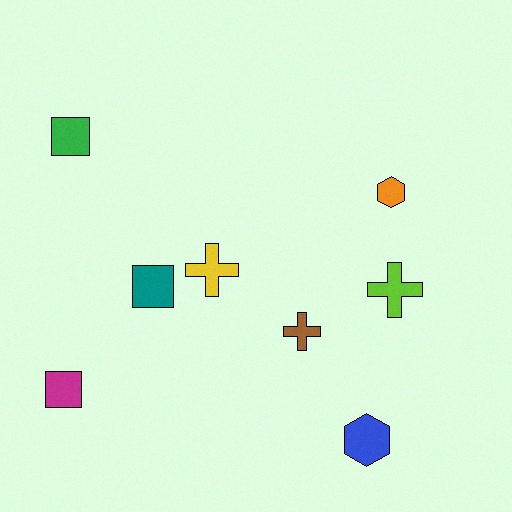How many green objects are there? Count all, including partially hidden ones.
There is 1 green object.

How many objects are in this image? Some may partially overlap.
There are 8 objects.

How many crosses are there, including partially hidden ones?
There are 3 crosses.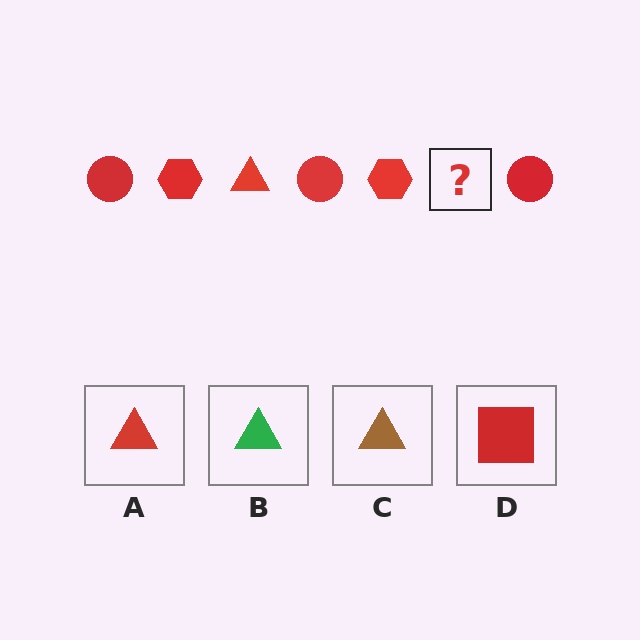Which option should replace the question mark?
Option A.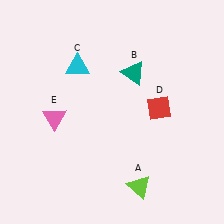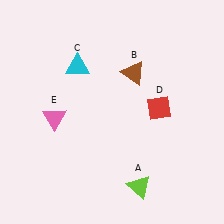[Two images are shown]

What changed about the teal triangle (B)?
In Image 1, B is teal. In Image 2, it changed to brown.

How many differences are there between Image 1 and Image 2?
There is 1 difference between the two images.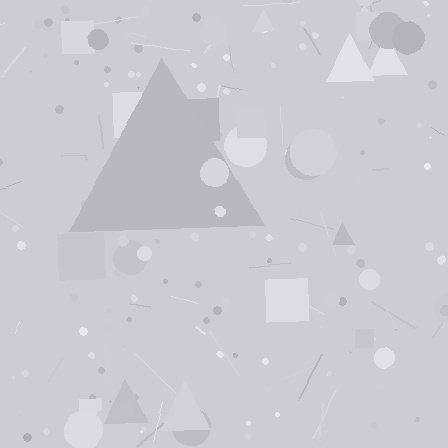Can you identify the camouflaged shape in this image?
The camouflaged shape is a triangle.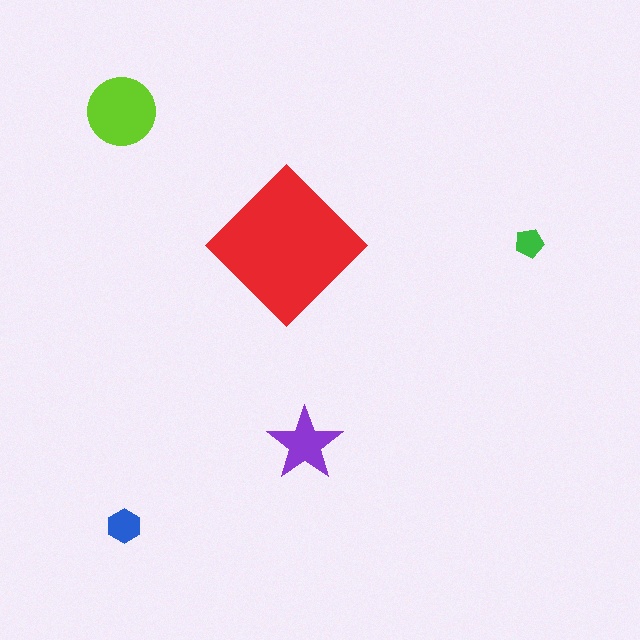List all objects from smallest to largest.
The green pentagon, the blue hexagon, the purple star, the lime circle, the red diamond.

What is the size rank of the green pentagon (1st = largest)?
5th.